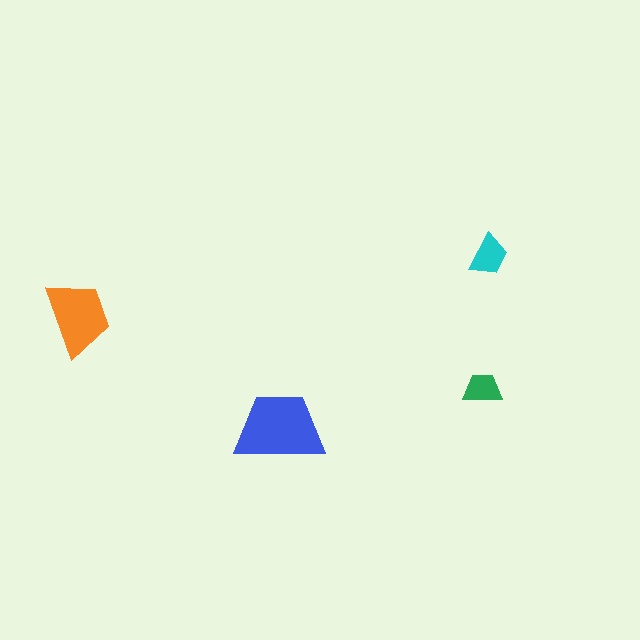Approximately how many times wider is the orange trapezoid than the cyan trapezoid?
About 2 times wider.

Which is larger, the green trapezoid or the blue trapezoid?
The blue one.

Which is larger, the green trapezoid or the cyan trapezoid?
The cyan one.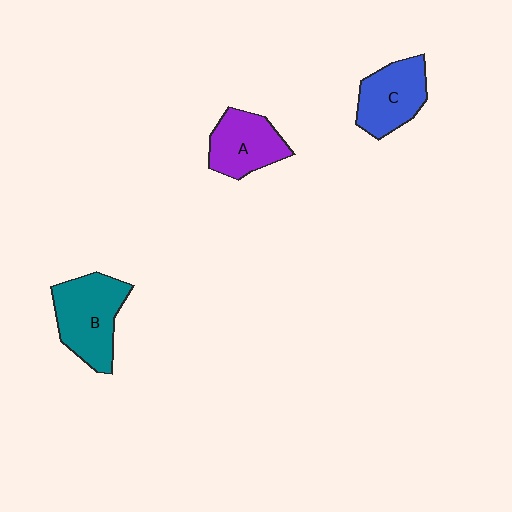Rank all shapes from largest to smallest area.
From largest to smallest: B (teal), C (blue), A (purple).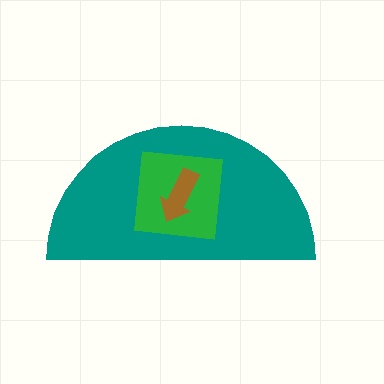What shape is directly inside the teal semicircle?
The green square.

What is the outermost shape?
The teal semicircle.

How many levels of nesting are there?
3.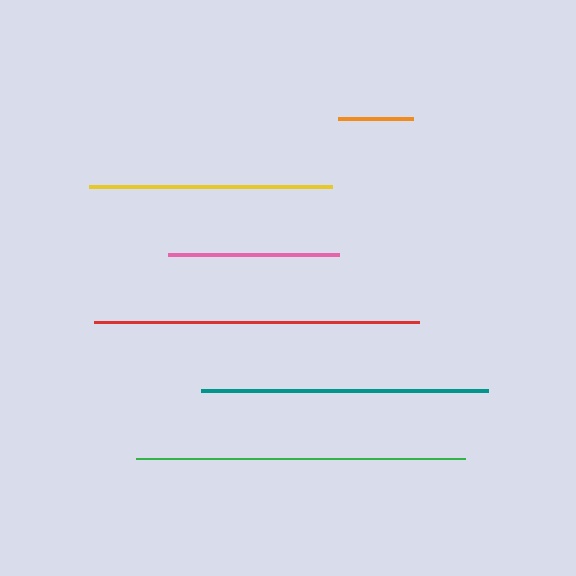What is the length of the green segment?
The green segment is approximately 329 pixels long.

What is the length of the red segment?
The red segment is approximately 324 pixels long.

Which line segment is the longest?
The green line is the longest at approximately 329 pixels.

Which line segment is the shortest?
The orange line is the shortest at approximately 75 pixels.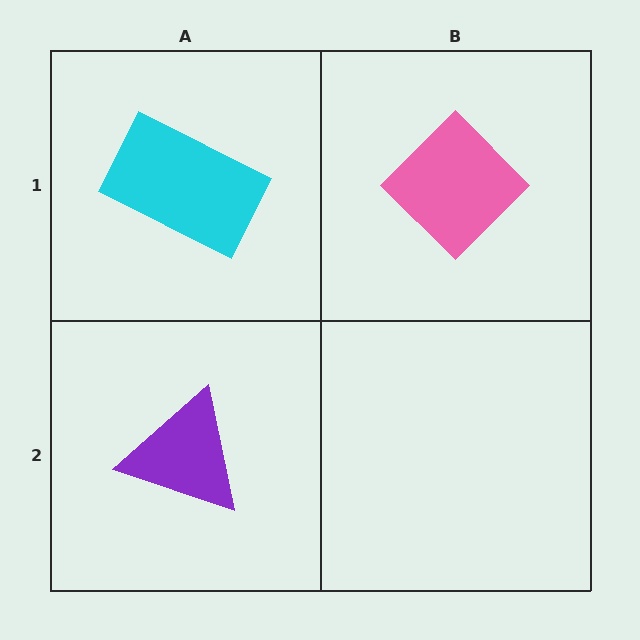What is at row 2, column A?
A purple triangle.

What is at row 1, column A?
A cyan rectangle.